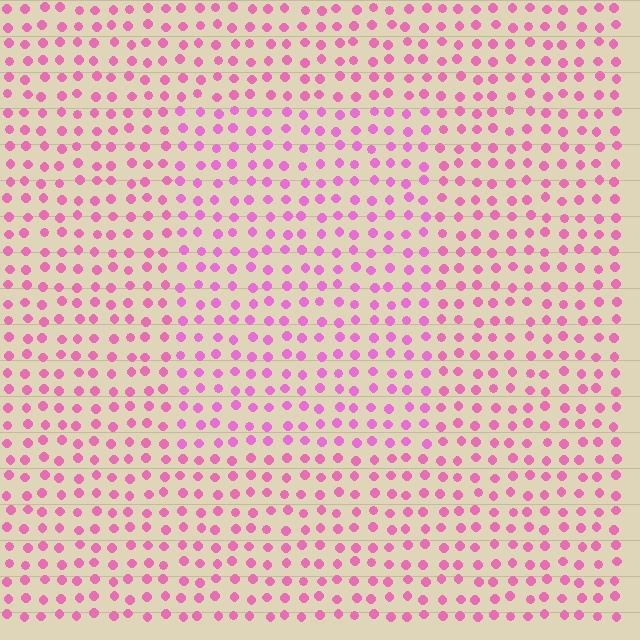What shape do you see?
I see a rectangle.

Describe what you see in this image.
The image is filled with small pink elements in a uniform arrangement. A rectangle-shaped region is visible where the elements are tinted to a slightly different hue, forming a subtle color boundary.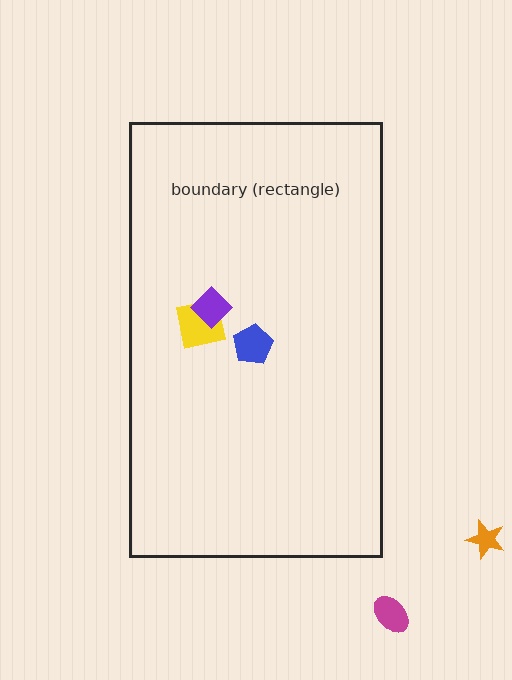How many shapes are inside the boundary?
3 inside, 2 outside.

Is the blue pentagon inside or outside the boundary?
Inside.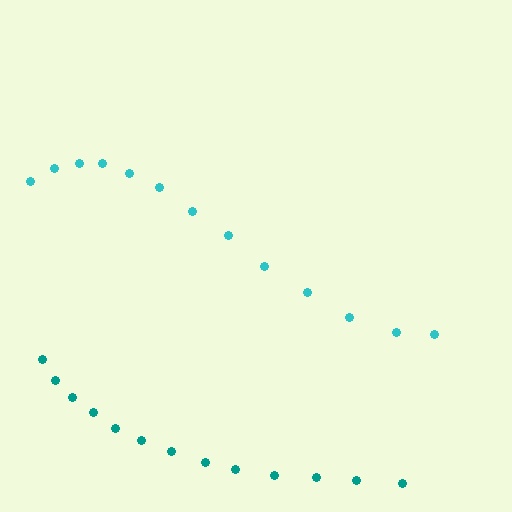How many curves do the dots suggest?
There are 2 distinct paths.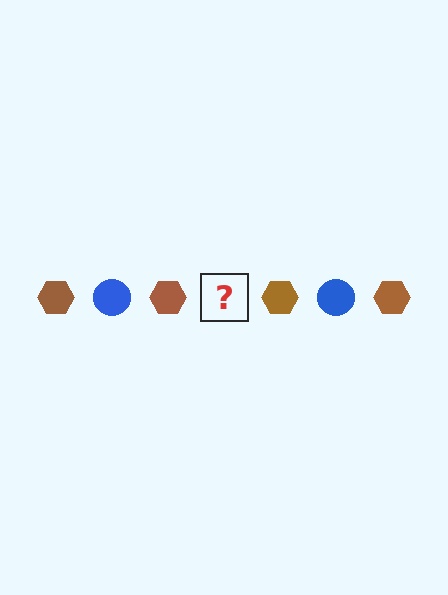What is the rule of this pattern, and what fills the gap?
The rule is that the pattern alternates between brown hexagon and blue circle. The gap should be filled with a blue circle.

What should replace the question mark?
The question mark should be replaced with a blue circle.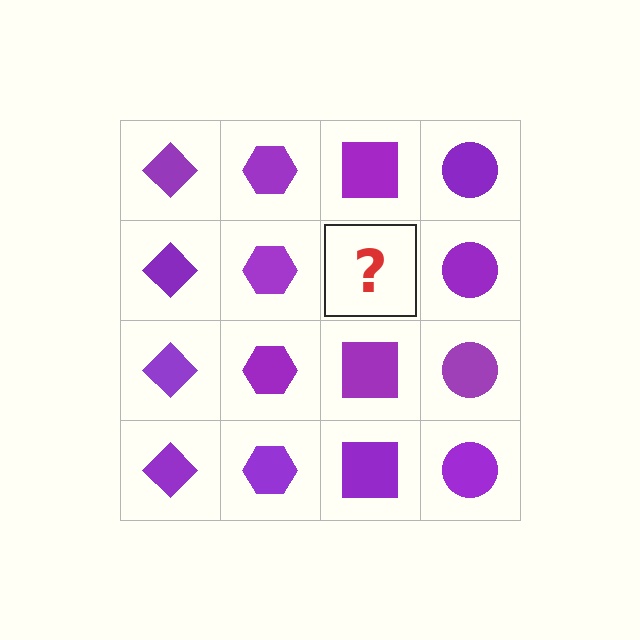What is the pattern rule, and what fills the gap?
The rule is that each column has a consistent shape. The gap should be filled with a purple square.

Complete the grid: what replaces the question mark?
The question mark should be replaced with a purple square.